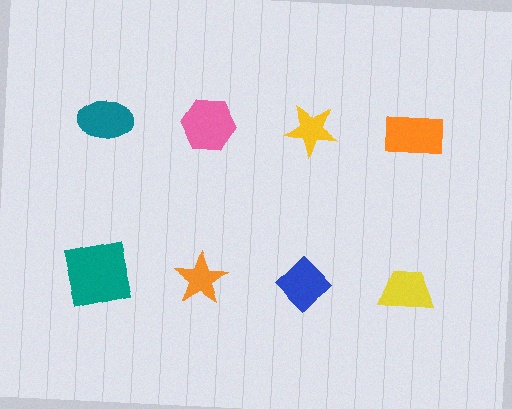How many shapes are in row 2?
4 shapes.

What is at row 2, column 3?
A blue diamond.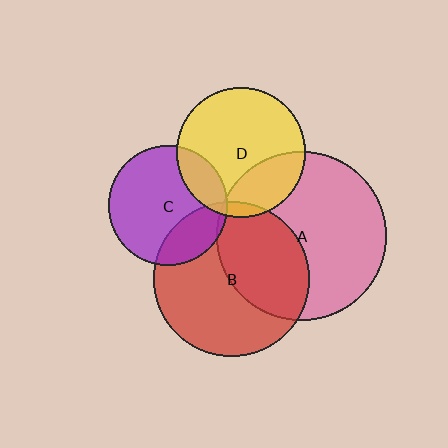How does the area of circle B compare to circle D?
Approximately 1.4 times.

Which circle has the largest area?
Circle A (pink).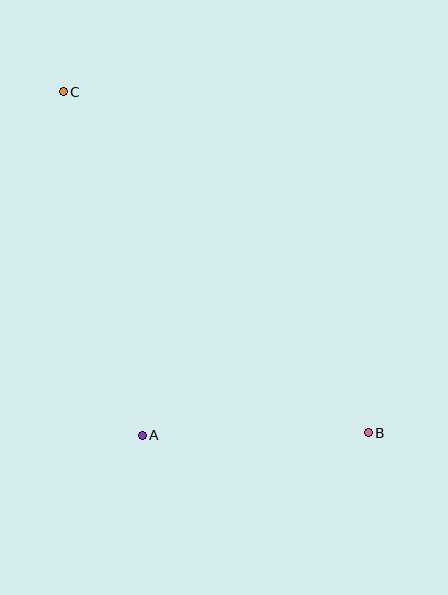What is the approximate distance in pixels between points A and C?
The distance between A and C is approximately 352 pixels.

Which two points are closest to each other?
Points A and B are closest to each other.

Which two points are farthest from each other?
Points B and C are farthest from each other.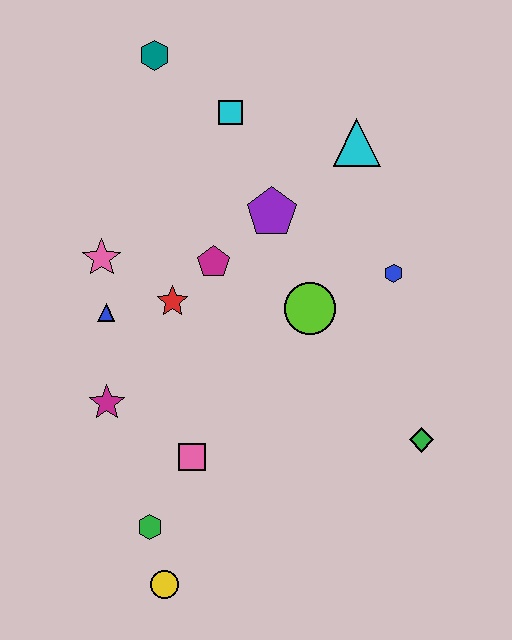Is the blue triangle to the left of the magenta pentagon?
Yes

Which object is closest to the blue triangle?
The pink star is closest to the blue triangle.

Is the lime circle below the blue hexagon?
Yes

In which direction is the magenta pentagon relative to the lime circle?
The magenta pentagon is to the left of the lime circle.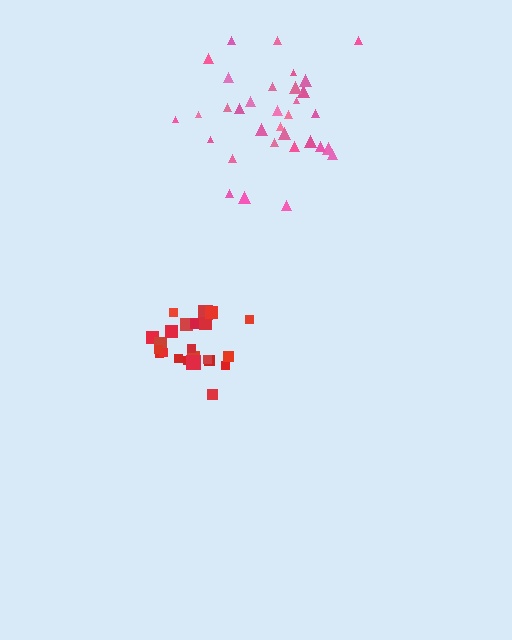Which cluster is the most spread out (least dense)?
Pink.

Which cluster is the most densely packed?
Red.